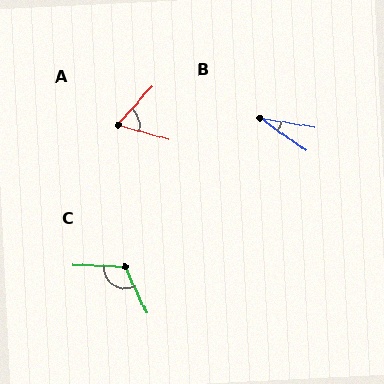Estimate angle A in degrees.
Approximately 64 degrees.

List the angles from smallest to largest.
B (26°), A (64°), C (117°).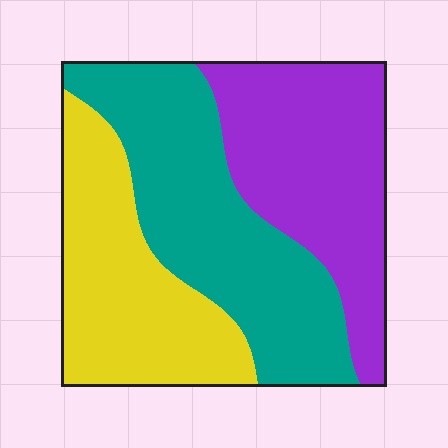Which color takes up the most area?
Teal, at roughly 35%.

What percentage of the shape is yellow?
Yellow takes up about one third (1/3) of the shape.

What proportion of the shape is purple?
Purple covers 33% of the shape.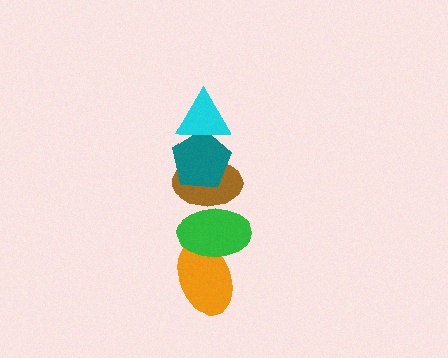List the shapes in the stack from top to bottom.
From top to bottom: the cyan triangle, the teal pentagon, the brown ellipse, the green ellipse, the orange ellipse.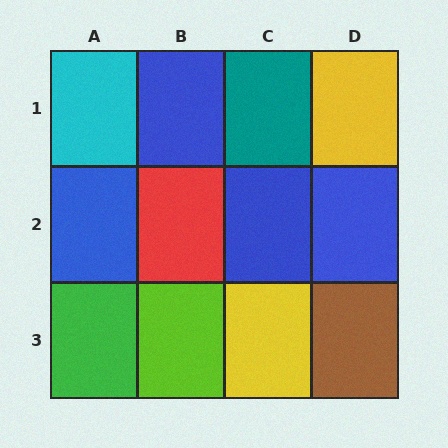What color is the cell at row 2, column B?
Red.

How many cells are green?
1 cell is green.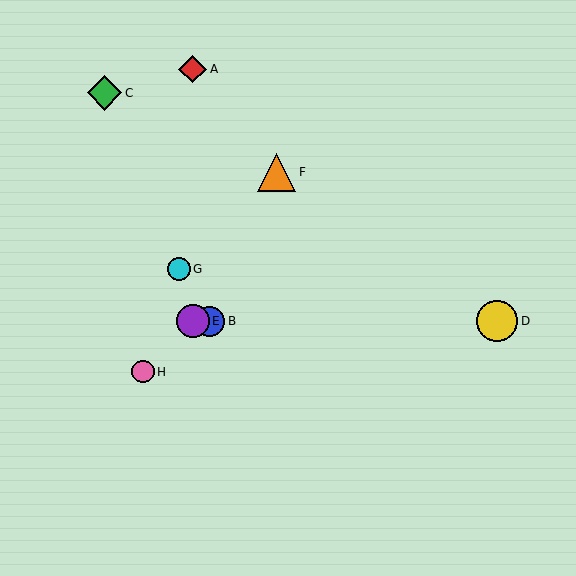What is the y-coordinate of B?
Object B is at y≈321.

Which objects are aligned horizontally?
Objects B, D, E are aligned horizontally.